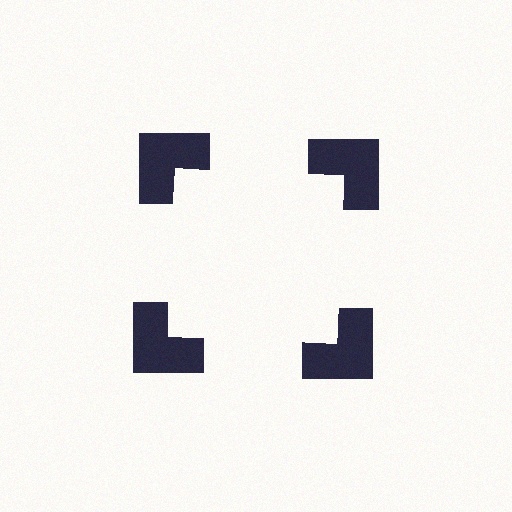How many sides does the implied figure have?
4 sides.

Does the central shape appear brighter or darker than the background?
It typically appears slightly brighter than the background, even though no actual brightness change is drawn.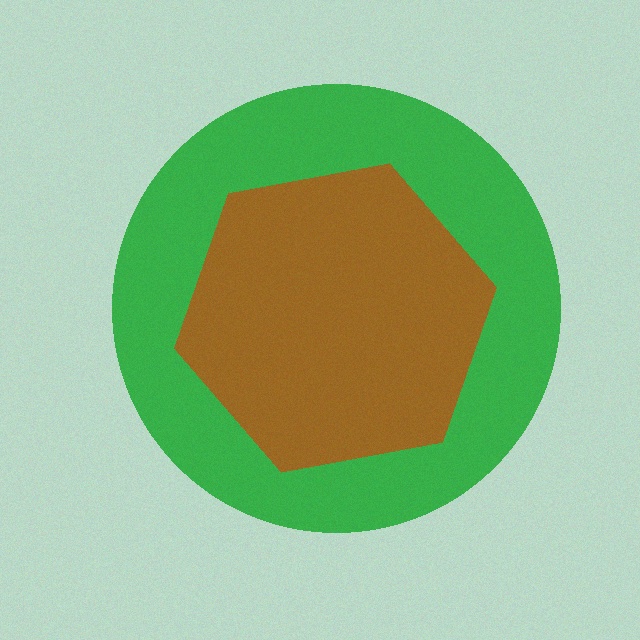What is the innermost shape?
The brown hexagon.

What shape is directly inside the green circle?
The brown hexagon.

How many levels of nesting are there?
2.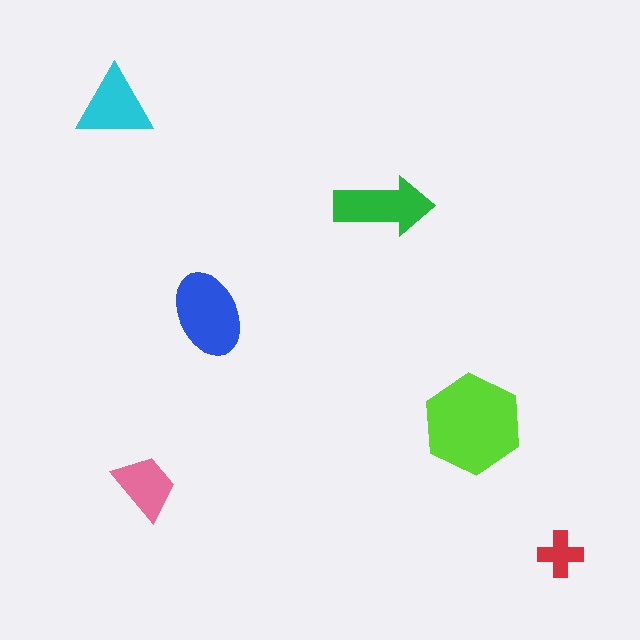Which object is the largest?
The lime hexagon.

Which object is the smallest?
The red cross.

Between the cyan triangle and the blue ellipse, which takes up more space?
The blue ellipse.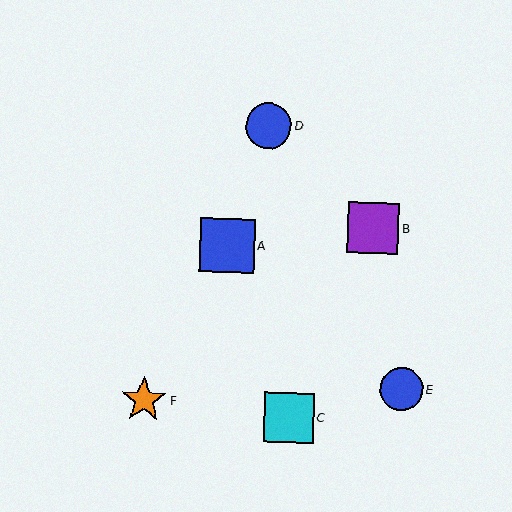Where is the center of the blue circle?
The center of the blue circle is at (402, 389).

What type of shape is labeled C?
Shape C is a cyan square.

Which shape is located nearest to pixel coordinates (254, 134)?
The blue circle (labeled D) at (269, 126) is nearest to that location.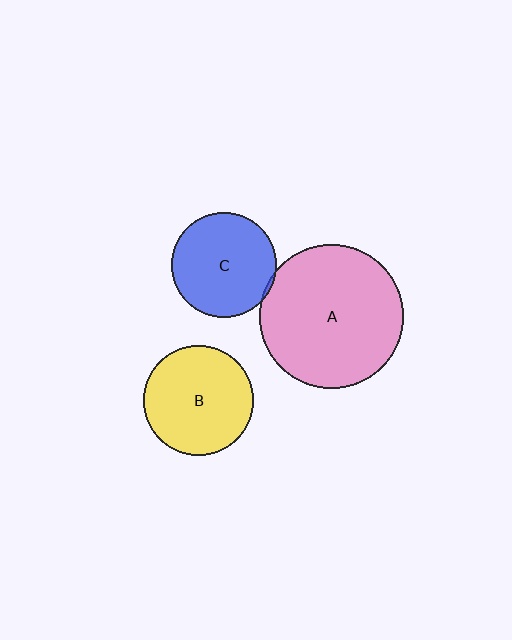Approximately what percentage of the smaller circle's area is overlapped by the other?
Approximately 5%.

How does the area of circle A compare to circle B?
Approximately 1.7 times.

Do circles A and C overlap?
Yes.